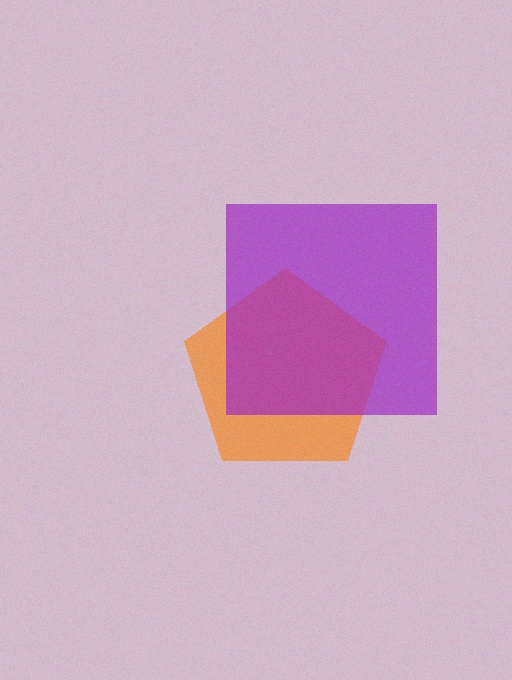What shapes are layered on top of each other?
The layered shapes are: an orange pentagon, a purple square.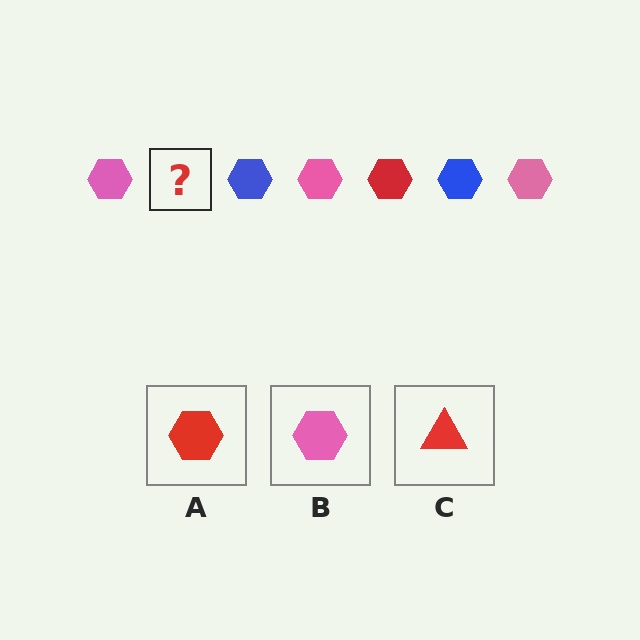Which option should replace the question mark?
Option A.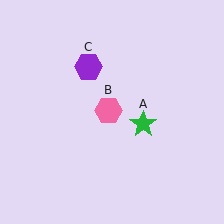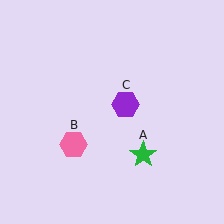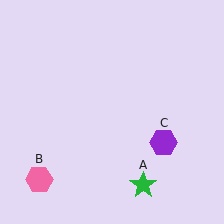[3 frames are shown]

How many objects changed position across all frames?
3 objects changed position: green star (object A), pink hexagon (object B), purple hexagon (object C).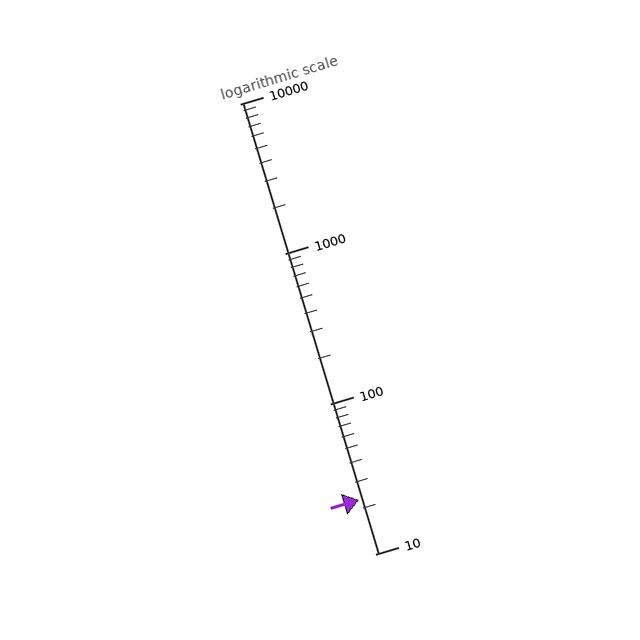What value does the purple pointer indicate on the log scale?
The pointer indicates approximately 23.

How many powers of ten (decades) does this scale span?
The scale spans 3 decades, from 10 to 10000.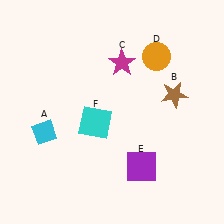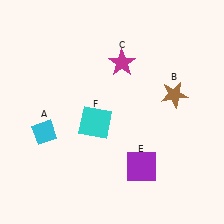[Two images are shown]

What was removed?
The orange circle (D) was removed in Image 2.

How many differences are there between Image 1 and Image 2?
There is 1 difference between the two images.